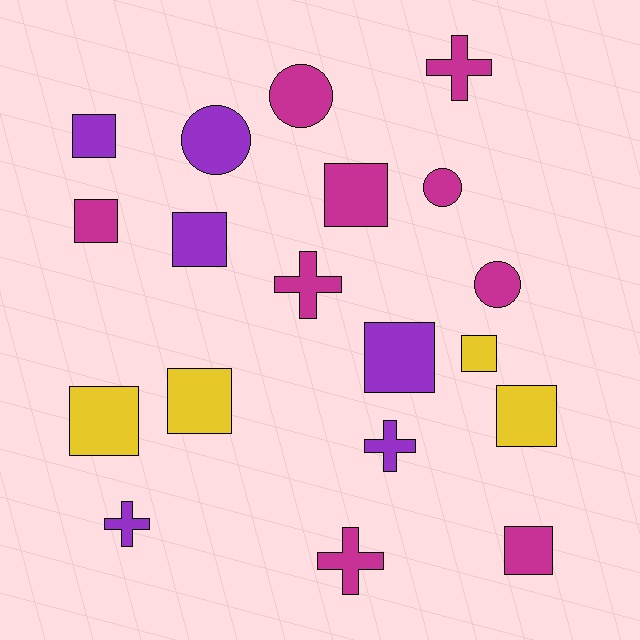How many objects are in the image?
There are 19 objects.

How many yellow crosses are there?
There are no yellow crosses.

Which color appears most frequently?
Magenta, with 9 objects.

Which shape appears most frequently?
Square, with 10 objects.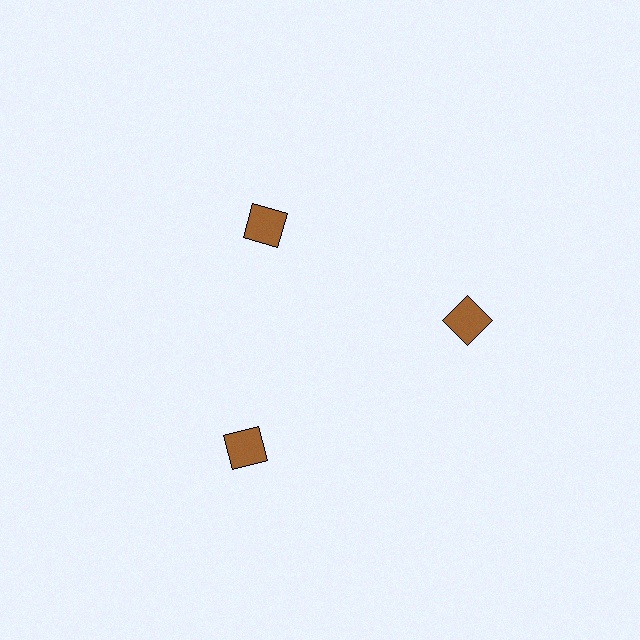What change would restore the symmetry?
The symmetry would be restored by moving it outward, back onto the ring so that all 3 squares sit at equal angles and equal distance from the center.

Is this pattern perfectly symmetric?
No. The 3 brown squares are arranged in a ring, but one element near the 11 o'clock position is pulled inward toward the center, breaking the 3-fold rotational symmetry.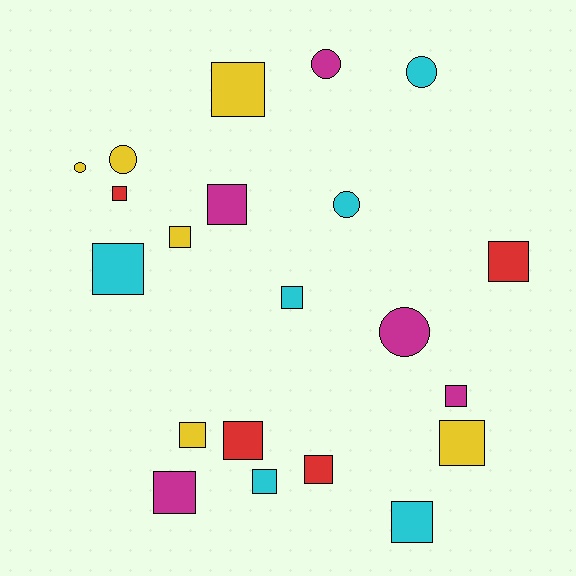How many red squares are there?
There are 4 red squares.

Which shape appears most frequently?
Square, with 15 objects.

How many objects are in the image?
There are 21 objects.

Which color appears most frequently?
Yellow, with 6 objects.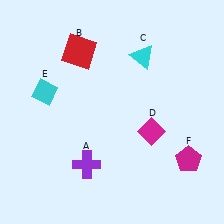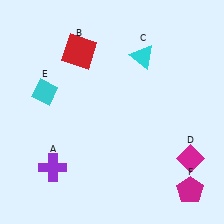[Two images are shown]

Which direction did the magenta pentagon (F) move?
The magenta pentagon (F) moved down.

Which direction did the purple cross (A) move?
The purple cross (A) moved left.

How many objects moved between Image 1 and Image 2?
3 objects moved between the two images.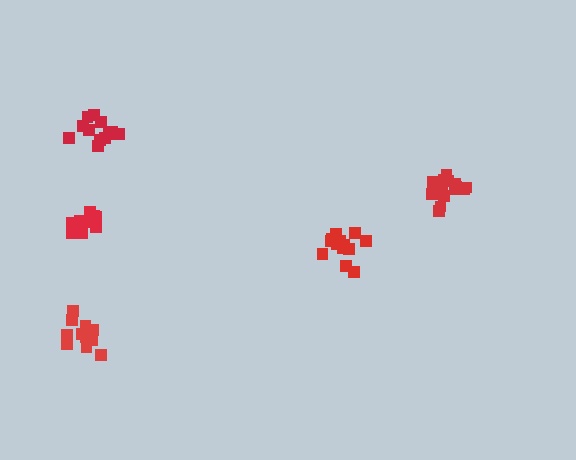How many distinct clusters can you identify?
There are 5 distinct clusters.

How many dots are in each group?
Group 1: 12 dots, Group 2: 13 dots, Group 3: 12 dots, Group 4: 12 dots, Group 5: 16 dots (65 total).